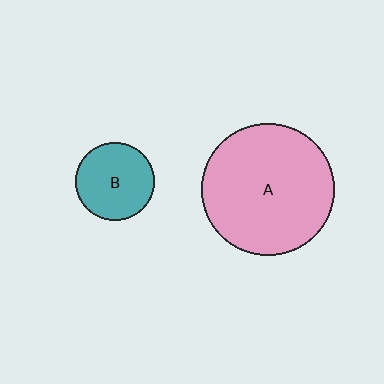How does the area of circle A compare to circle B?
Approximately 2.8 times.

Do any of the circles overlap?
No, none of the circles overlap.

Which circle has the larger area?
Circle A (pink).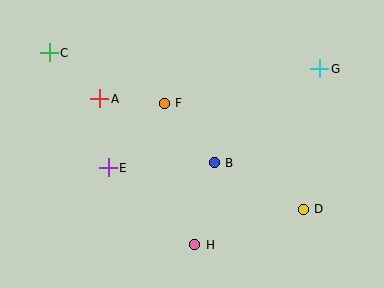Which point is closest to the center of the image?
Point B at (214, 163) is closest to the center.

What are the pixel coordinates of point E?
Point E is at (108, 168).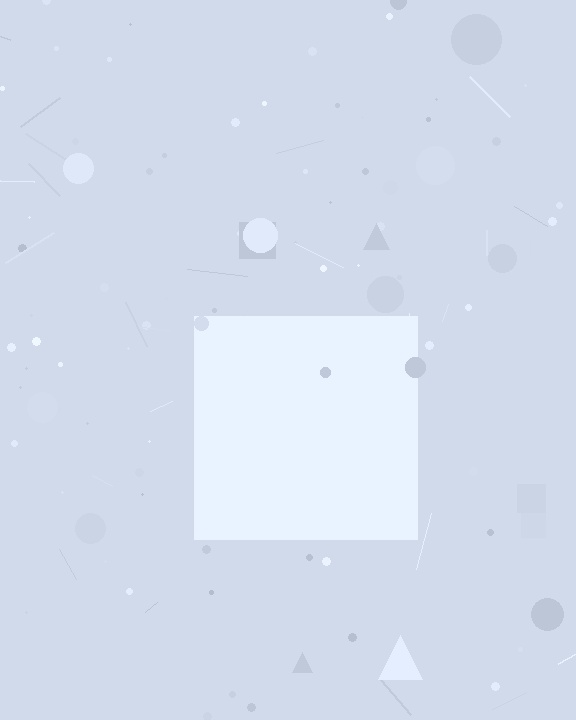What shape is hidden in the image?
A square is hidden in the image.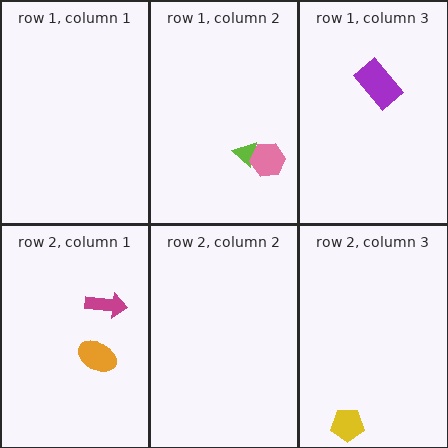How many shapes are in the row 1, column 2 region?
2.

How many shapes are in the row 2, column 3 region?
1.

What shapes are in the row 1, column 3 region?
The purple rectangle.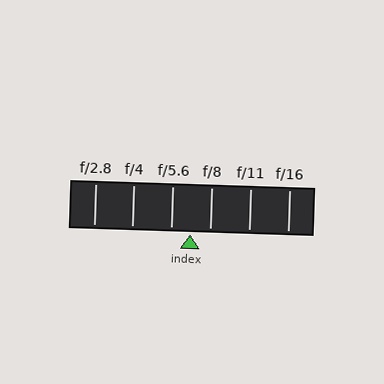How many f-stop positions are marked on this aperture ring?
There are 6 f-stop positions marked.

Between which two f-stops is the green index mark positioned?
The index mark is between f/5.6 and f/8.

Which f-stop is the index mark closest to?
The index mark is closest to f/5.6.